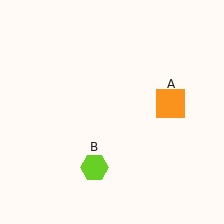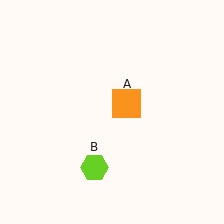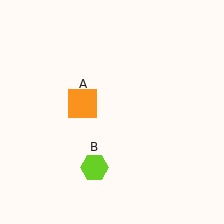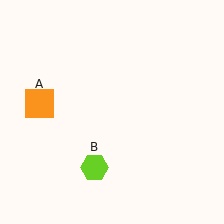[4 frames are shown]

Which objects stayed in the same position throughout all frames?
Lime hexagon (object B) remained stationary.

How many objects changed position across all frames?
1 object changed position: orange square (object A).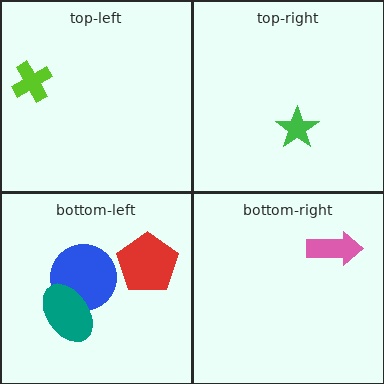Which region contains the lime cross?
The top-left region.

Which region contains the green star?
The top-right region.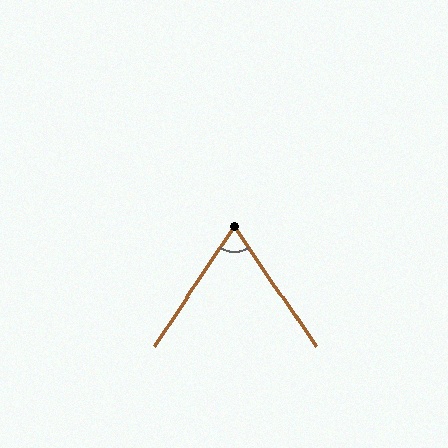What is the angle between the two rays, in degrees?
Approximately 68 degrees.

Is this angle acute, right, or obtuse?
It is acute.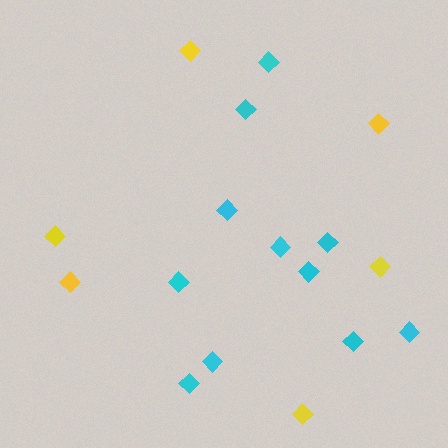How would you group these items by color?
There are 2 groups: one group of yellow diamonds (6) and one group of cyan diamonds (11).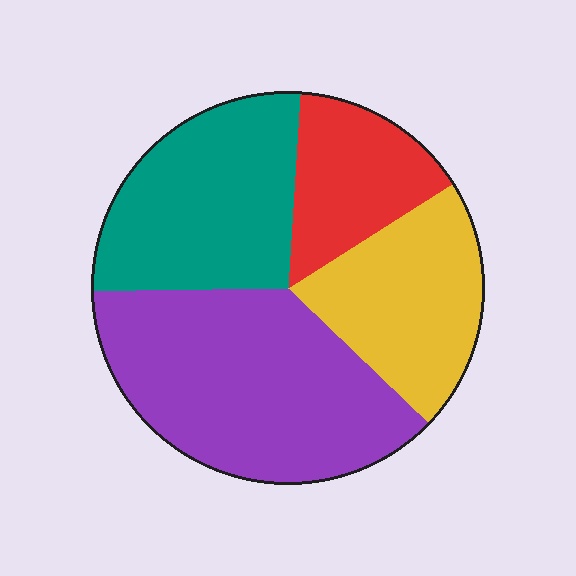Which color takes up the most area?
Purple, at roughly 40%.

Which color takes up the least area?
Red, at roughly 15%.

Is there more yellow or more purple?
Purple.